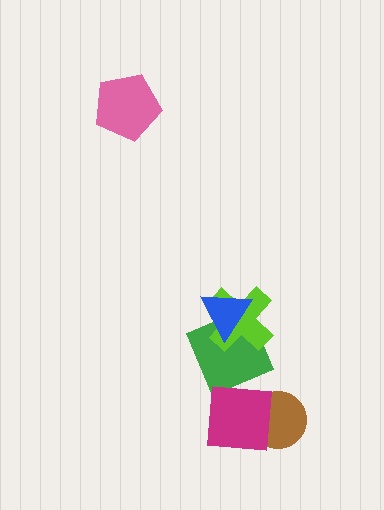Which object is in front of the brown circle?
The magenta square is in front of the brown circle.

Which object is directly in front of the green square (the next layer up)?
The lime cross is directly in front of the green square.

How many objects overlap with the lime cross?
2 objects overlap with the lime cross.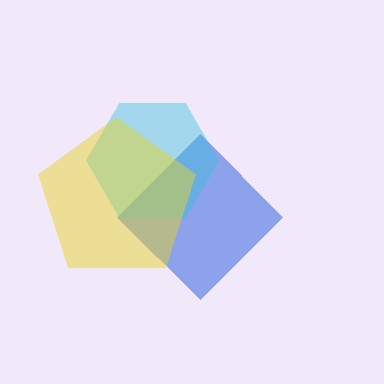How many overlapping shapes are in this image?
There are 3 overlapping shapes in the image.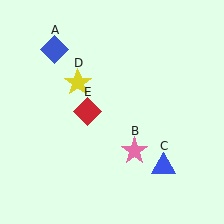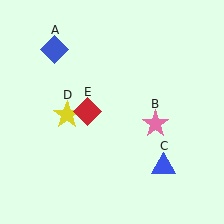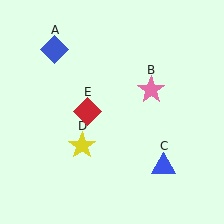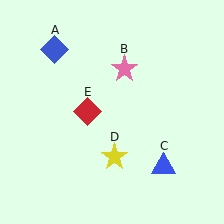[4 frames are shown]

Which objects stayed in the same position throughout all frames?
Blue diamond (object A) and blue triangle (object C) and red diamond (object E) remained stationary.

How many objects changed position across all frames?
2 objects changed position: pink star (object B), yellow star (object D).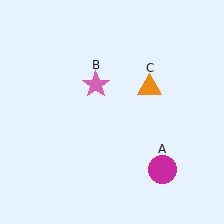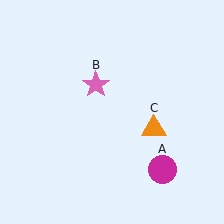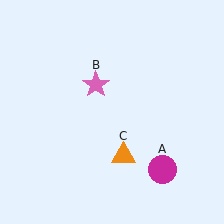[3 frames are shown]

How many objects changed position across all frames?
1 object changed position: orange triangle (object C).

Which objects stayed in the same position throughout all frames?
Magenta circle (object A) and pink star (object B) remained stationary.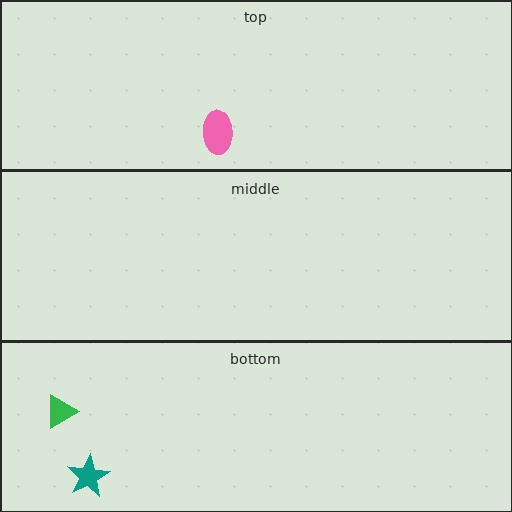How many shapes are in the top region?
1.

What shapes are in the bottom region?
The teal star, the green triangle.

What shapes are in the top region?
The pink ellipse.